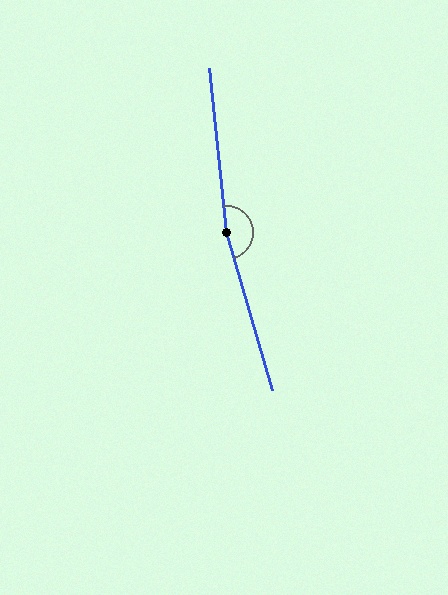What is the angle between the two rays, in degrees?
Approximately 169 degrees.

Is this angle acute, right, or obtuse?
It is obtuse.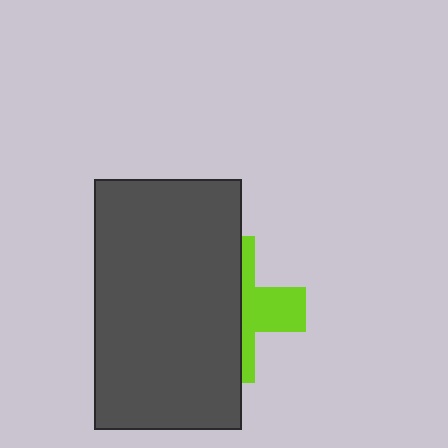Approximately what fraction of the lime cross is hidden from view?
Roughly 61% of the lime cross is hidden behind the dark gray rectangle.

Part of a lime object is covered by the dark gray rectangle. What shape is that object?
It is a cross.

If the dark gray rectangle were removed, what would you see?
You would see the complete lime cross.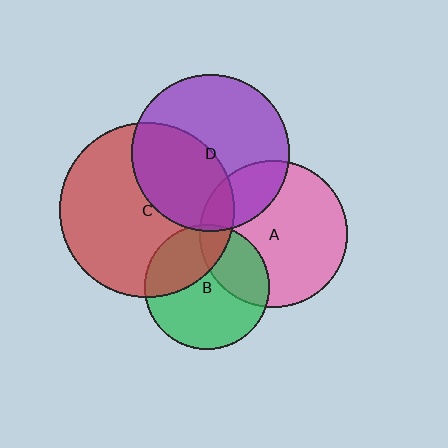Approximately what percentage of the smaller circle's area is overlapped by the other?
Approximately 5%.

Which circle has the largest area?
Circle C (red).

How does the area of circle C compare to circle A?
Approximately 1.4 times.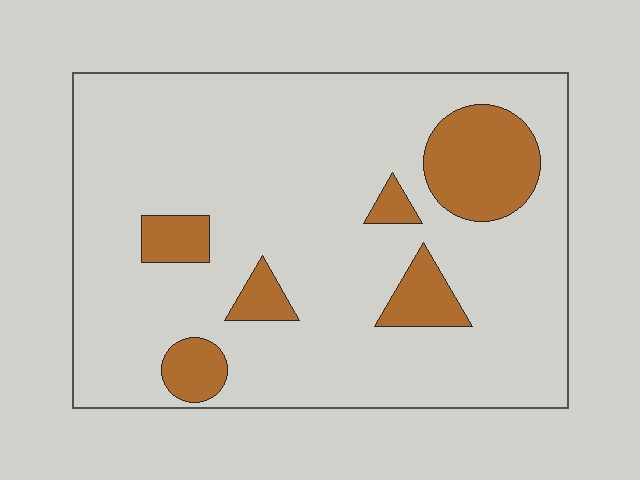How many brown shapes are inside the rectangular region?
6.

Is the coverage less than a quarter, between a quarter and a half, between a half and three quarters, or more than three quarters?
Less than a quarter.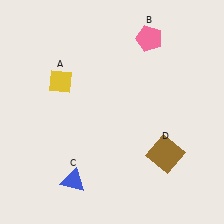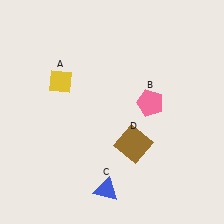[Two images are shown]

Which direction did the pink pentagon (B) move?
The pink pentagon (B) moved down.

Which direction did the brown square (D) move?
The brown square (D) moved left.